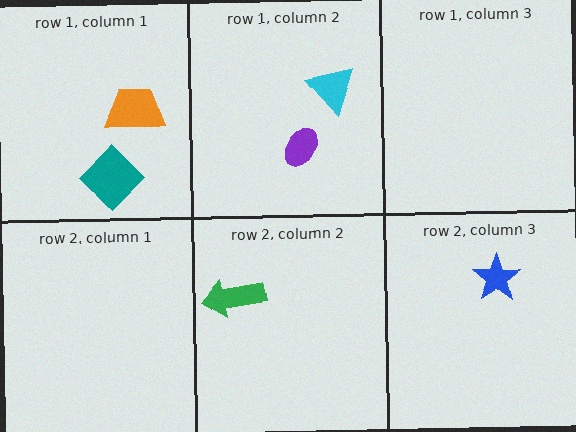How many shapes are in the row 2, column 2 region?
1.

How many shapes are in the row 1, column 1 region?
2.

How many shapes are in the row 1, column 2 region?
2.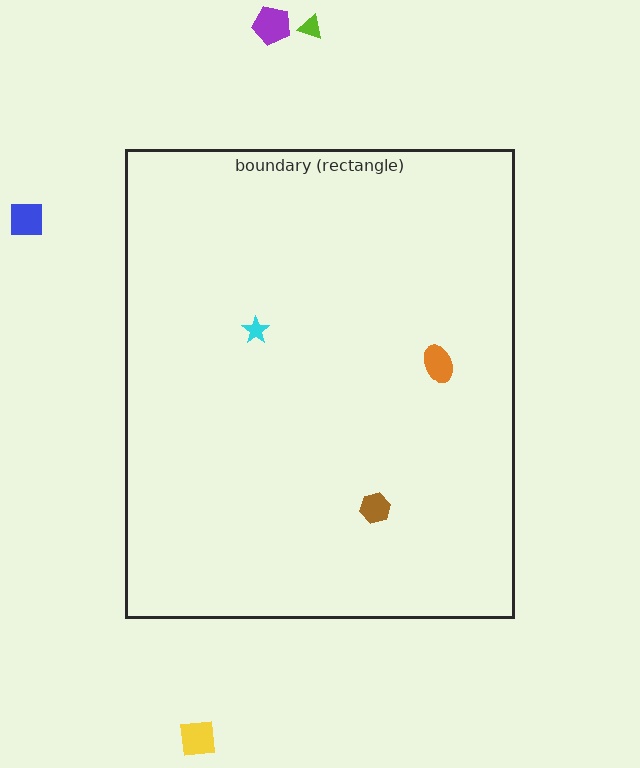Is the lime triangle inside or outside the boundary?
Outside.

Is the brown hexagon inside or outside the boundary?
Inside.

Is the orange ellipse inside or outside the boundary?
Inside.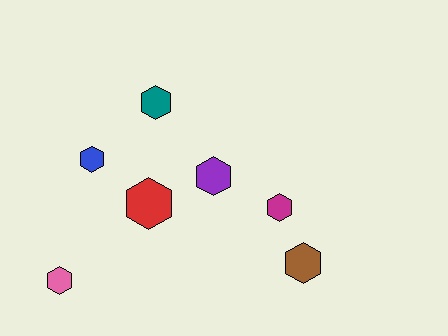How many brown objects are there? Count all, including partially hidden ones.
There is 1 brown object.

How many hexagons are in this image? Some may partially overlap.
There are 7 hexagons.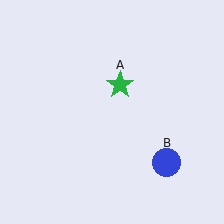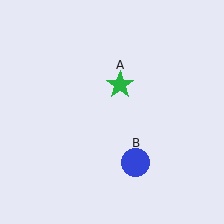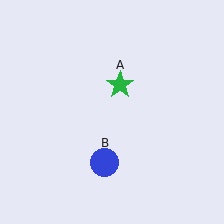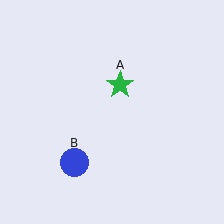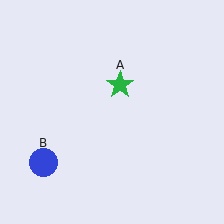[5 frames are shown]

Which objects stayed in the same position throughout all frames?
Green star (object A) remained stationary.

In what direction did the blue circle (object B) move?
The blue circle (object B) moved left.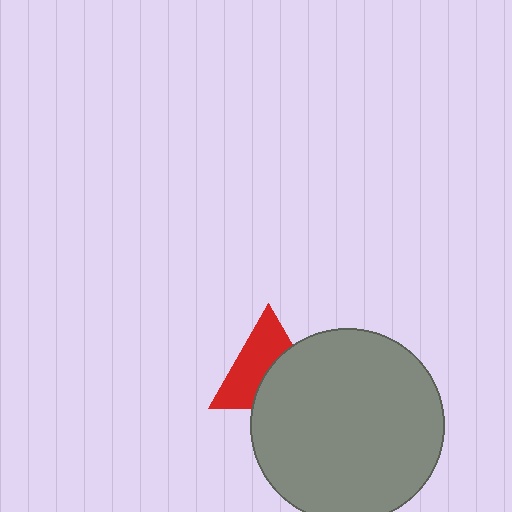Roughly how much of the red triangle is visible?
About half of it is visible (roughly 55%).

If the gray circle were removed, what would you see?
You would see the complete red triangle.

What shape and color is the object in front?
The object in front is a gray circle.